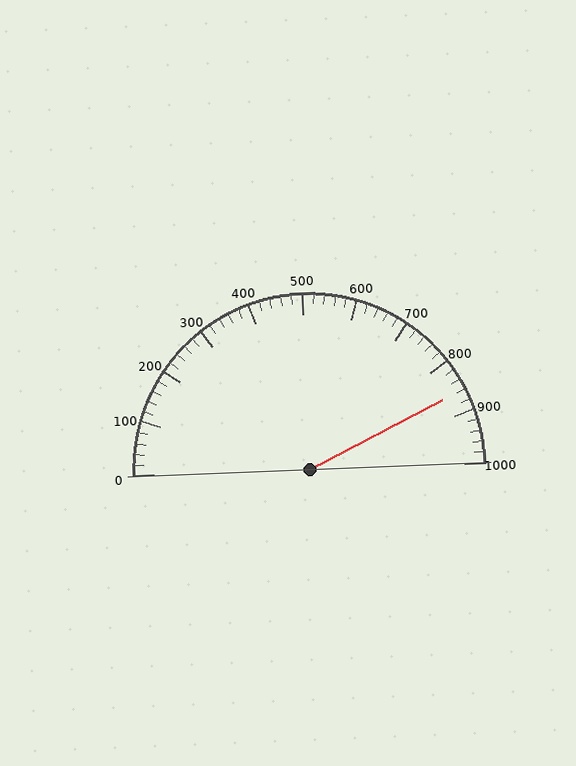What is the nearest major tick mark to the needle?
The nearest major tick mark is 900.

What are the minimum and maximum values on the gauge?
The gauge ranges from 0 to 1000.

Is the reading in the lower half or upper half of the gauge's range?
The reading is in the upper half of the range (0 to 1000).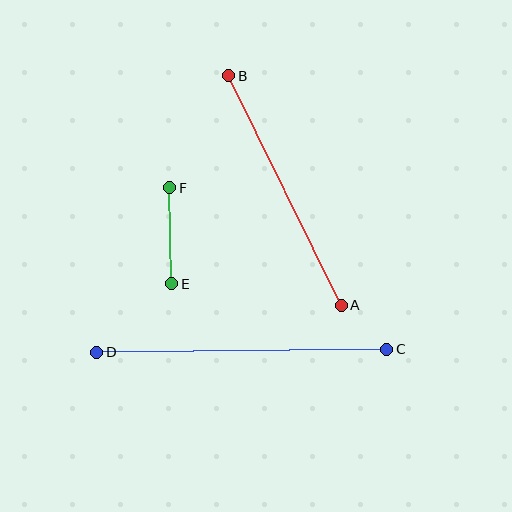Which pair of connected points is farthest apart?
Points C and D are farthest apart.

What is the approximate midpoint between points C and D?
The midpoint is at approximately (242, 351) pixels.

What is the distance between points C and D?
The distance is approximately 290 pixels.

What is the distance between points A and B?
The distance is approximately 256 pixels.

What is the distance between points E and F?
The distance is approximately 96 pixels.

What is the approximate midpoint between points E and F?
The midpoint is at approximately (171, 236) pixels.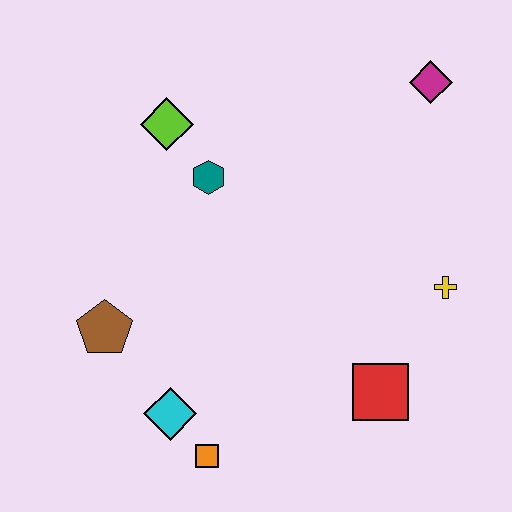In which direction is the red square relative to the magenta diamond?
The red square is below the magenta diamond.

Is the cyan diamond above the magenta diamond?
No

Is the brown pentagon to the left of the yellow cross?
Yes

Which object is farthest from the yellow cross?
The brown pentagon is farthest from the yellow cross.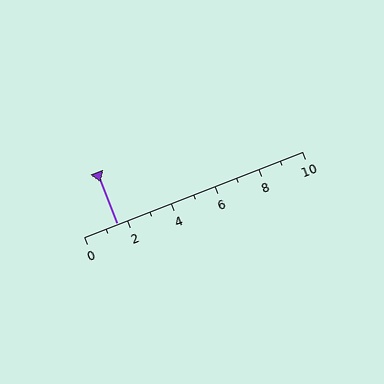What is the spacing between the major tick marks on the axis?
The major ticks are spaced 2 apart.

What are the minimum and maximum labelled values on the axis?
The axis runs from 0 to 10.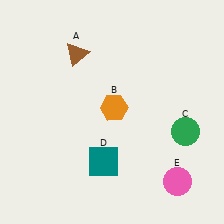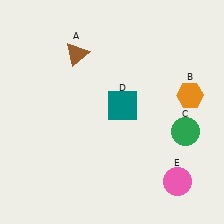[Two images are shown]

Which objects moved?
The objects that moved are: the orange hexagon (B), the teal square (D).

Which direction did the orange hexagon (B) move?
The orange hexagon (B) moved right.